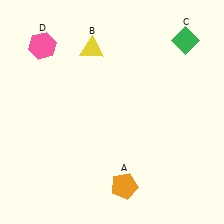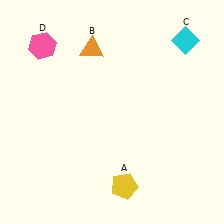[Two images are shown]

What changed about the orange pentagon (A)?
In Image 1, A is orange. In Image 2, it changed to yellow.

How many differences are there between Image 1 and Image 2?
There are 3 differences between the two images.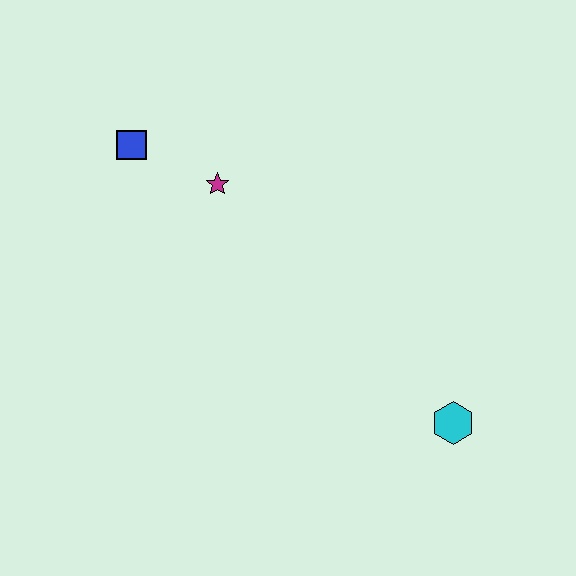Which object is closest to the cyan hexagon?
The magenta star is closest to the cyan hexagon.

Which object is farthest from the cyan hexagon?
The blue square is farthest from the cyan hexagon.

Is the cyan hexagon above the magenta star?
No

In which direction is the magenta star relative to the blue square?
The magenta star is to the right of the blue square.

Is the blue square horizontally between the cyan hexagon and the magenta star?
No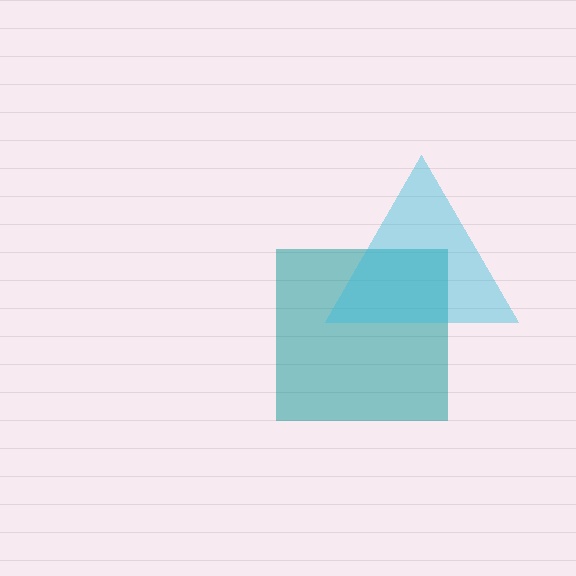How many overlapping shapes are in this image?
There are 2 overlapping shapes in the image.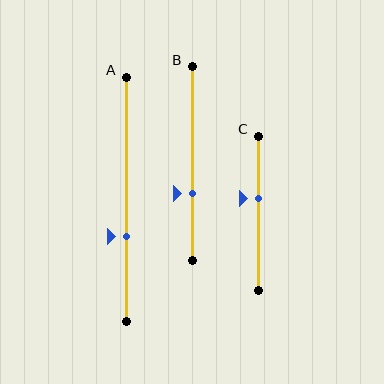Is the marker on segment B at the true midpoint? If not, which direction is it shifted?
No, the marker on segment B is shifted downward by about 15% of the segment length.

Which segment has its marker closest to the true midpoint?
Segment C has its marker closest to the true midpoint.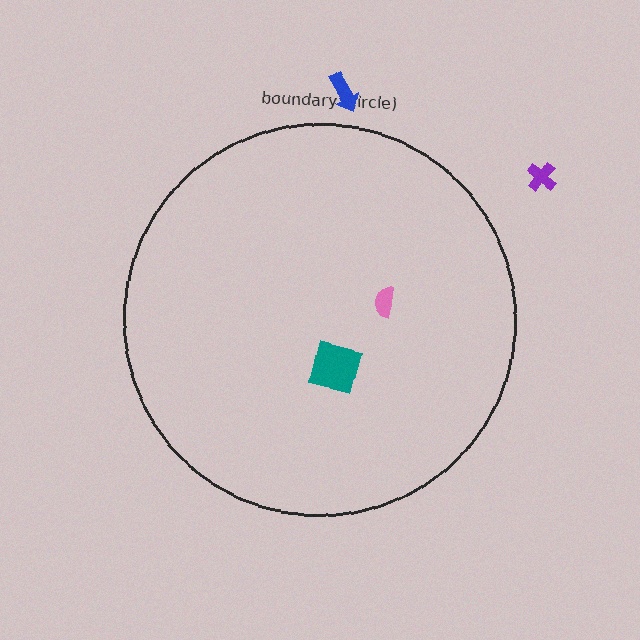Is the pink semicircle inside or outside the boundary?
Inside.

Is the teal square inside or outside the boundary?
Inside.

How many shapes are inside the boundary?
2 inside, 2 outside.